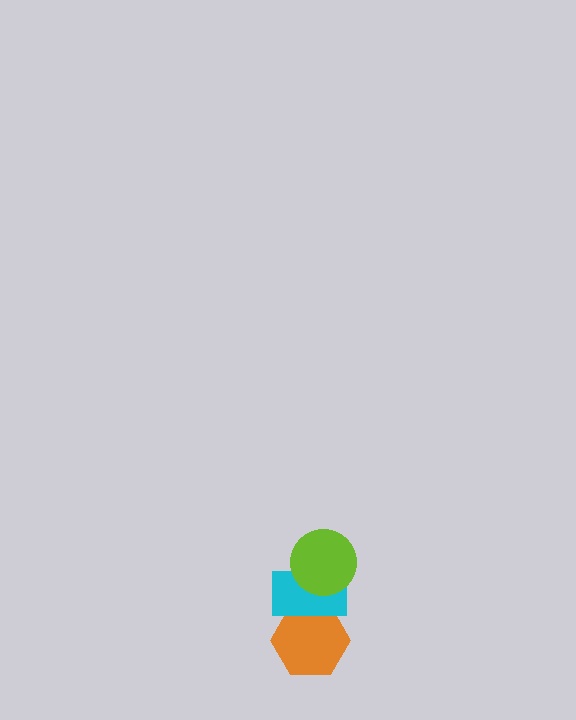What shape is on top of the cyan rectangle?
The lime circle is on top of the cyan rectangle.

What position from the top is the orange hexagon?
The orange hexagon is 3rd from the top.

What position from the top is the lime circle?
The lime circle is 1st from the top.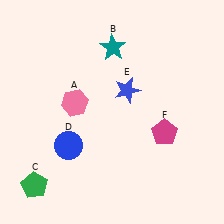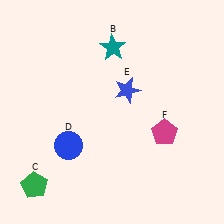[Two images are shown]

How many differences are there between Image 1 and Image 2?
There is 1 difference between the two images.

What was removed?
The pink hexagon (A) was removed in Image 2.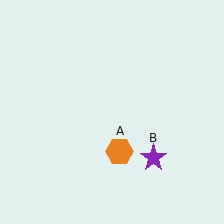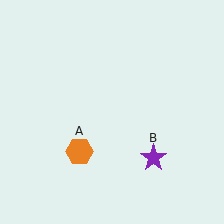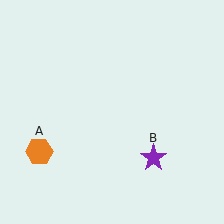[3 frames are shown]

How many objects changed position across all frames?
1 object changed position: orange hexagon (object A).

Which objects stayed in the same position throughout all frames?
Purple star (object B) remained stationary.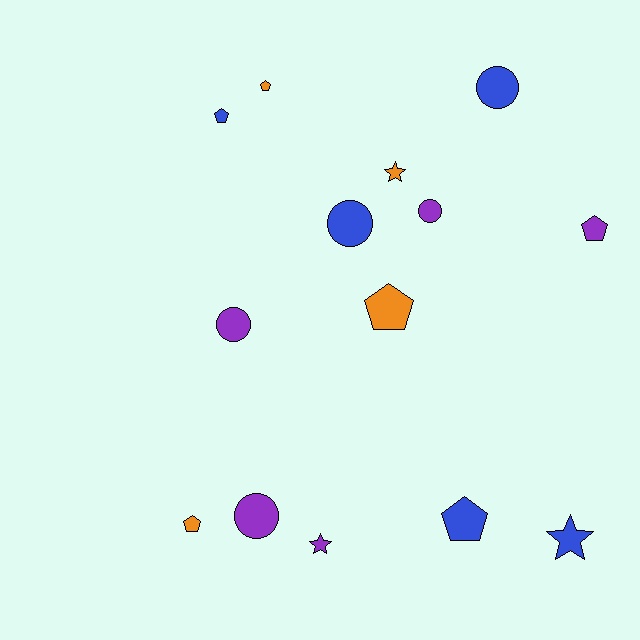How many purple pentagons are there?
There is 1 purple pentagon.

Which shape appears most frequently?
Pentagon, with 6 objects.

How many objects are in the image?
There are 14 objects.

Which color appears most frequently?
Blue, with 5 objects.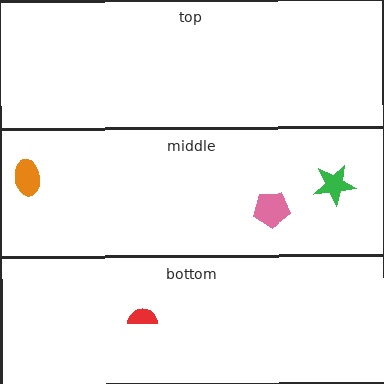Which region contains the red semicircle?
The bottom region.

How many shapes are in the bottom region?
1.